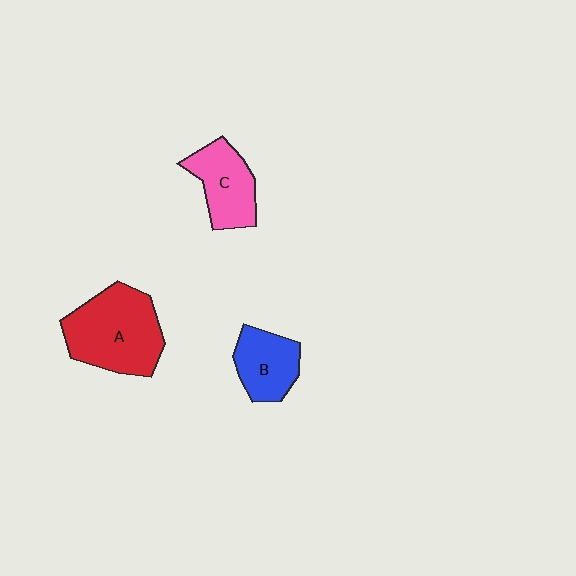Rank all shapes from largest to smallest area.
From largest to smallest: A (red), C (pink), B (blue).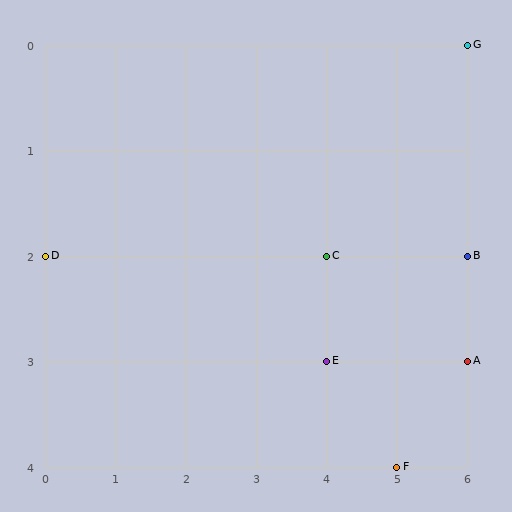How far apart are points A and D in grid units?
Points A and D are 6 columns and 1 row apart (about 6.1 grid units diagonally).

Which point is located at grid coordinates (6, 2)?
Point B is at (6, 2).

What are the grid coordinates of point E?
Point E is at grid coordinates (4, 3).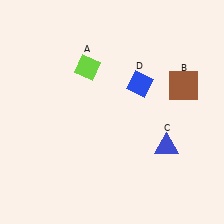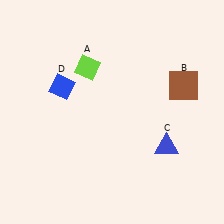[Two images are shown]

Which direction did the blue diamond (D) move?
The blue diamond (D) moved left.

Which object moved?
The blue diamond (D) moved left.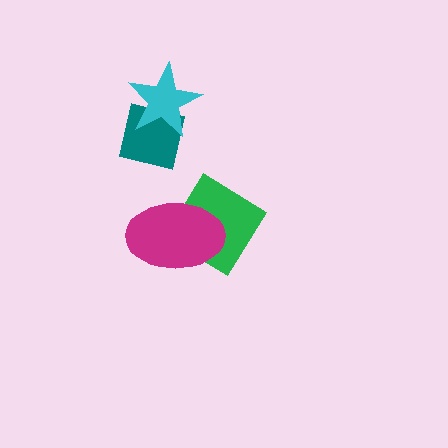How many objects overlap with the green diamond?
1 object overlaps with the green diamond.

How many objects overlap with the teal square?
1 object overlaps with the teal square.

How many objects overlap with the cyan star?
1 object overlaps with the cyan star.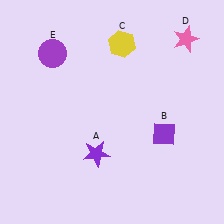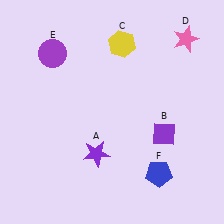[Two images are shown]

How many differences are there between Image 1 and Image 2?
There is 1 difference between the two images.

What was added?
A blue pentagon (F) was added in Image 2.